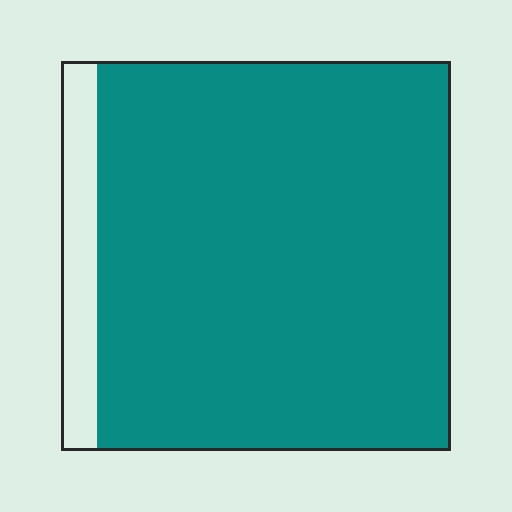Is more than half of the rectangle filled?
Yes.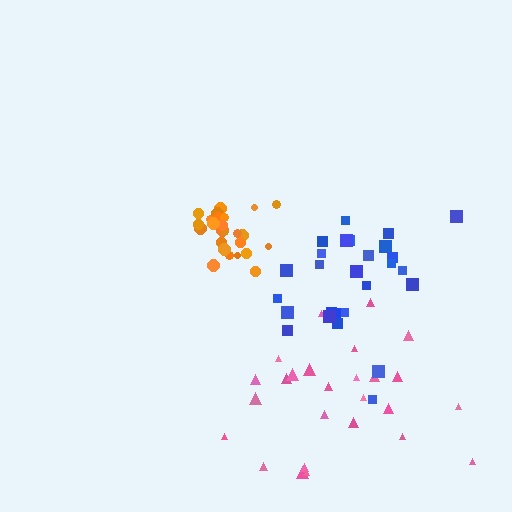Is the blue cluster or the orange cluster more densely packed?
Orange.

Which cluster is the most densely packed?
Orange.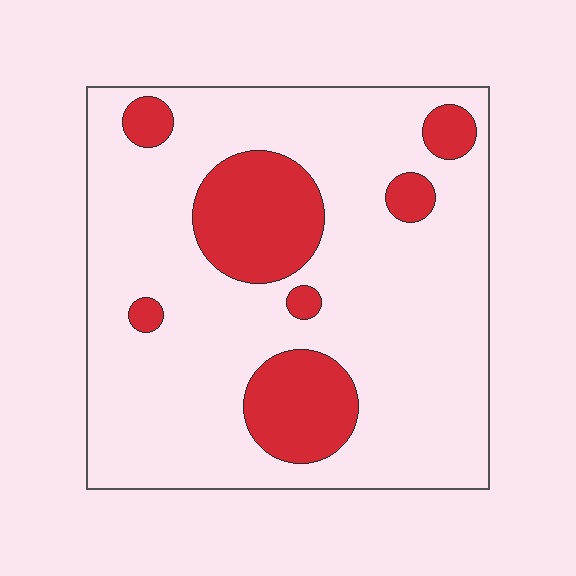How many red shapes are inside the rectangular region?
7.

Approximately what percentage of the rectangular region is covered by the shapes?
Approximately 20%.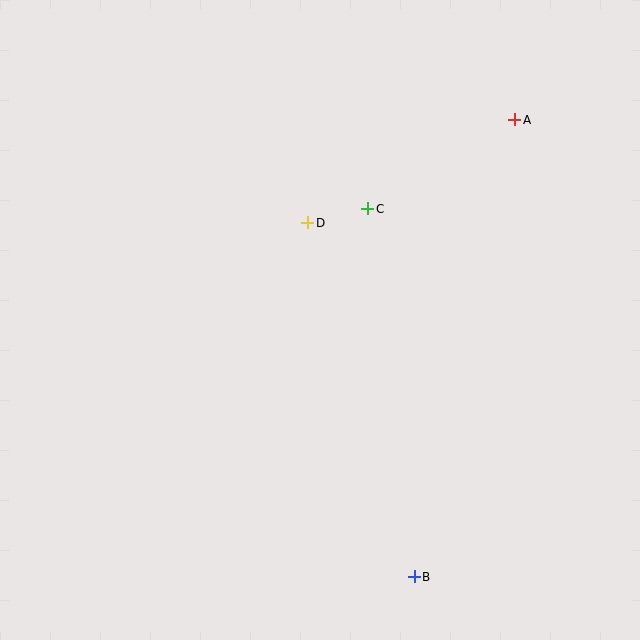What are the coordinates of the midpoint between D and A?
The midpoint between D and A is at (411, 171).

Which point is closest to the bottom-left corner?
Point B is closest to the bottom-left corner.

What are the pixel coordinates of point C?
Point C is at (368, 209).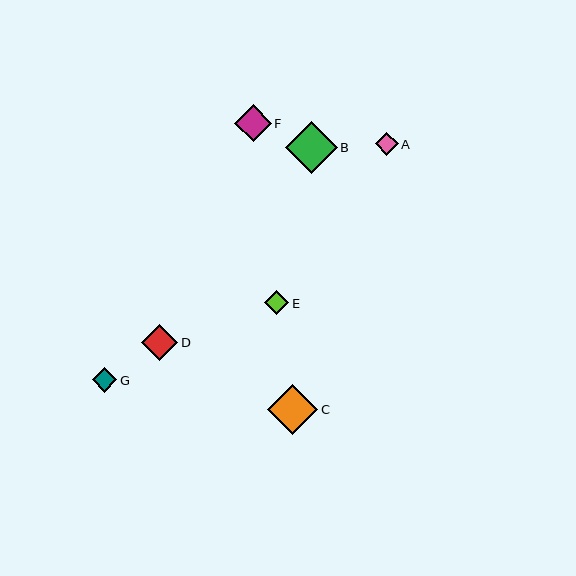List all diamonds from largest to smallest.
From largest to smallest: B, C, F, D, G, E, A.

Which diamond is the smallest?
Diamond A is the smallest with a size of approximately 23 pixels.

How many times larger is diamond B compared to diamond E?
Diamond B is approximately 2.1 times the size of diamond E.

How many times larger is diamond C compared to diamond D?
Diamond C is approximately 1.4 times the size of diamond D.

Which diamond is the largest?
Diamond B is the largest with a size of approximately 51 pixels.